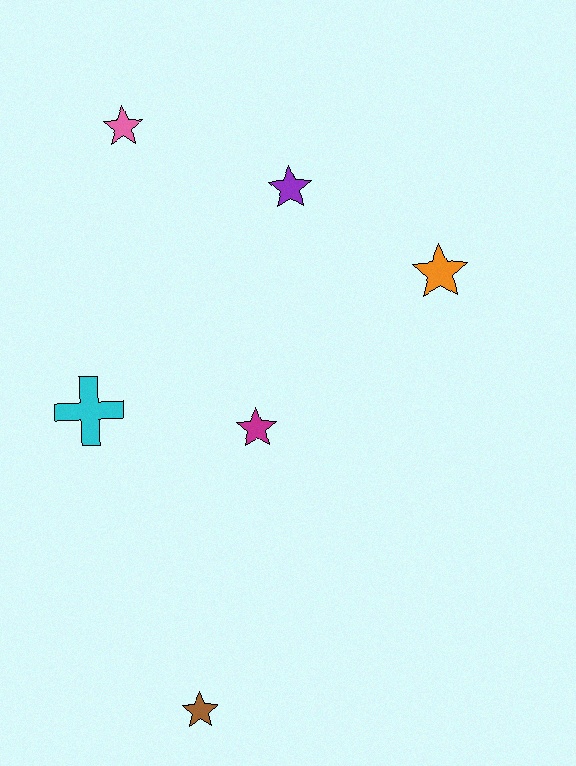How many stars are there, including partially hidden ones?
There are 5 stars.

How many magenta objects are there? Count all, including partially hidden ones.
There is 1 magenta object.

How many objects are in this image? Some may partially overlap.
There are 6 objects.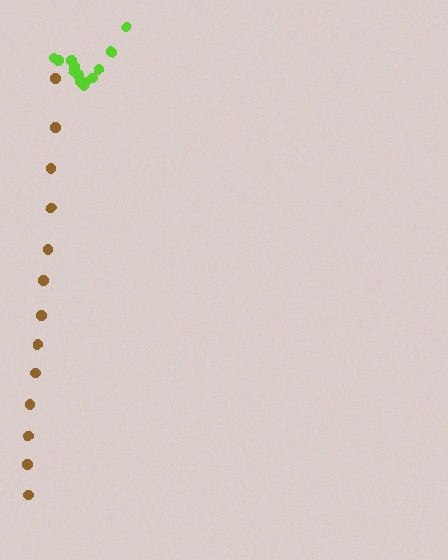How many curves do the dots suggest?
There are 2 distinct paths.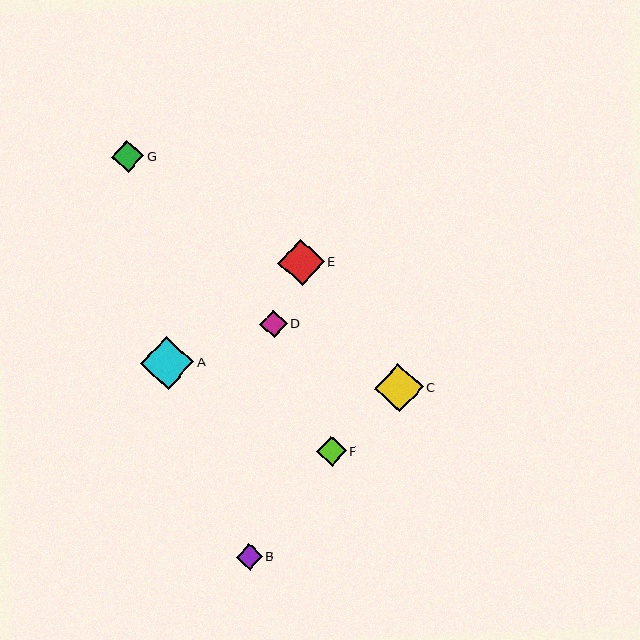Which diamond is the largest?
Diamond A is the largest with a size of approximately 53 pixels.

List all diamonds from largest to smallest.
From largest to smallest: A, C, E, G, F, D, B.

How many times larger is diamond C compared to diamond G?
Diamond C is approximately 1.5 times the size of diamond G.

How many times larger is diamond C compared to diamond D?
Diamond C is approximately 1.7 times the size of diamond D.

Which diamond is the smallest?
Diamond B is the smallest with a size of approximately 26 pixels.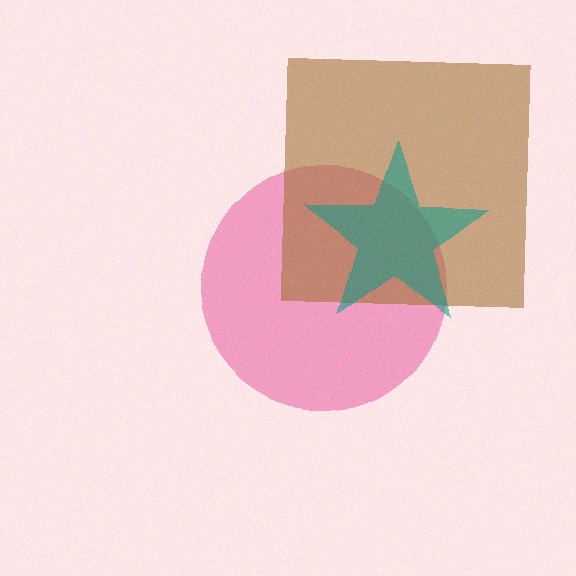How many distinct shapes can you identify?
There are 3 distinct shapes: a pink circle, a brown square, a teal star.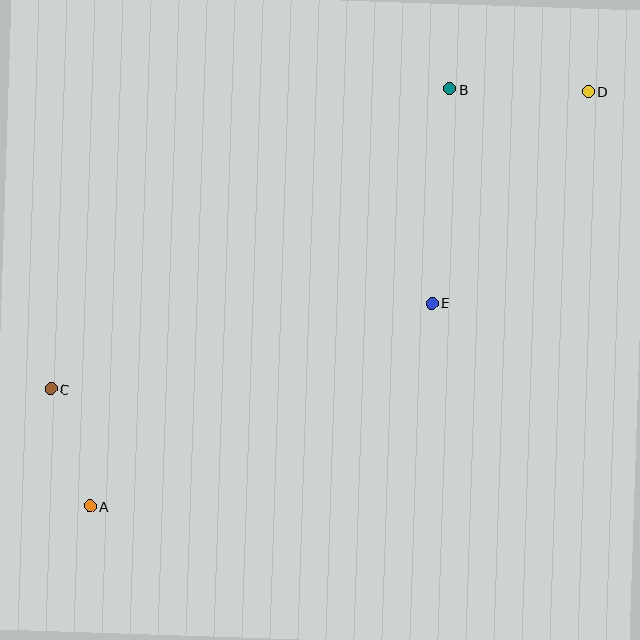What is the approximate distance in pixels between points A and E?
The distance between A and E is approximately 398 pixels.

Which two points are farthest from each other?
Points A and D are farthest from each other.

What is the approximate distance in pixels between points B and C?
The distance between B and C is approximately 499 pixels.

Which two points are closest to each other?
Points A and C are closest to each other.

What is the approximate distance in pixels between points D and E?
The distance between D and E is approximately 263 pixels.